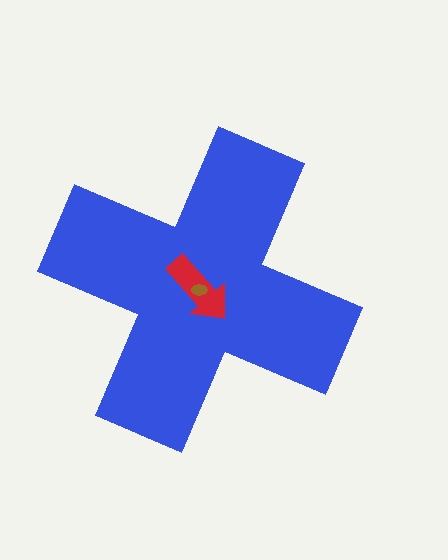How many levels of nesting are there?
3.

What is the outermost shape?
The blue cross.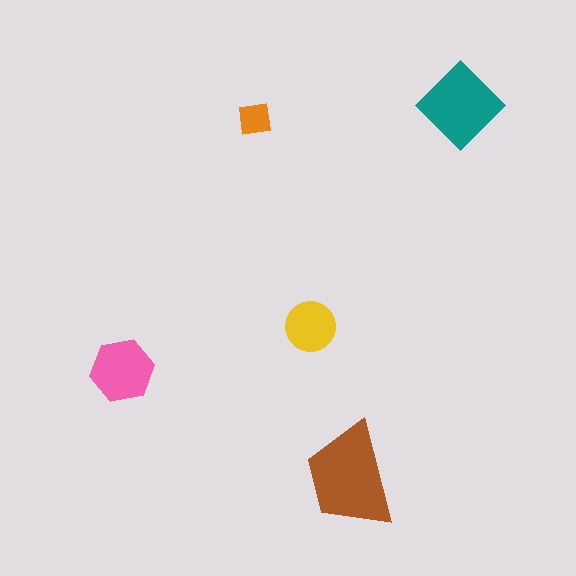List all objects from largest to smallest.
The brown trapezoid, the teal diamond, the pink hexagon, the yellow circle, the orange square.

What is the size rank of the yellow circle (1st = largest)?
4th.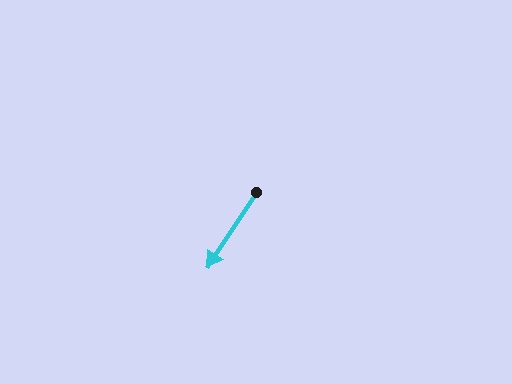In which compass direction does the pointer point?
Southwest.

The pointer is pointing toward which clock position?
Roughly 7 o'clock.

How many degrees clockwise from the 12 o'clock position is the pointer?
Approximately 213 degrees.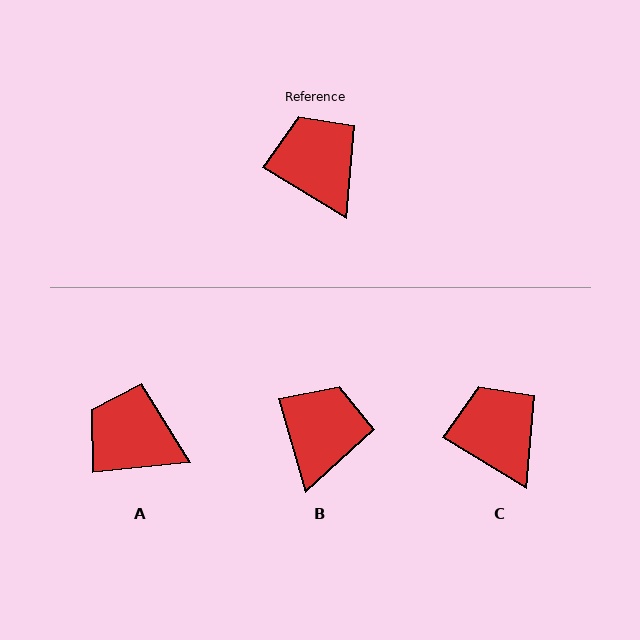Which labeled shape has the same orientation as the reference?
C.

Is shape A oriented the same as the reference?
No, it is off by about 37 degrees.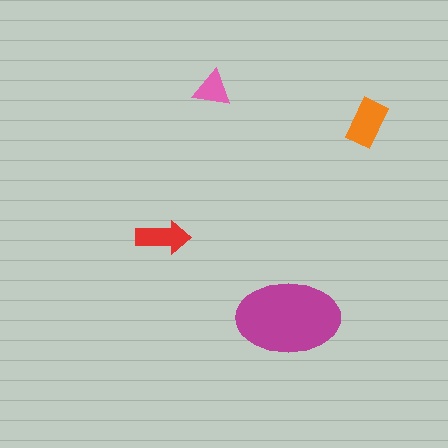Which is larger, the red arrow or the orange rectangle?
The orange rectangle.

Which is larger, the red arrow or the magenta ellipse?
The magenta ellipse.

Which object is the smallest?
The pink triangle.